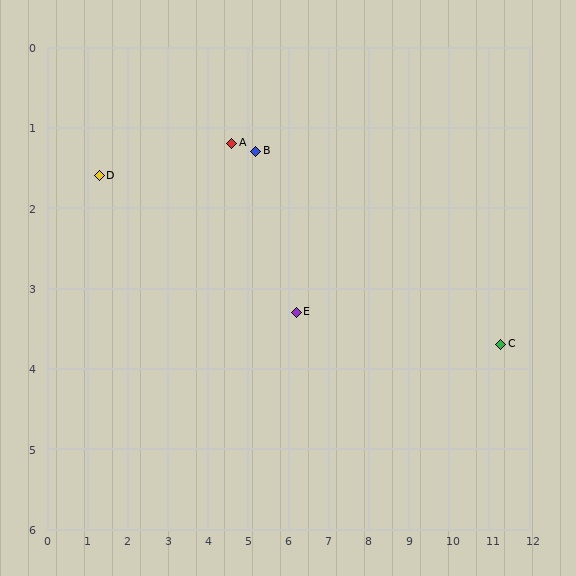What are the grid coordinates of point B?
Point B is at approximately (5.2, 1.3).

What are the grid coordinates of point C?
Point C is at approximately (11.3, 3.7).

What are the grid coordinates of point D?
Point D is at approximately (1.3, 1.6).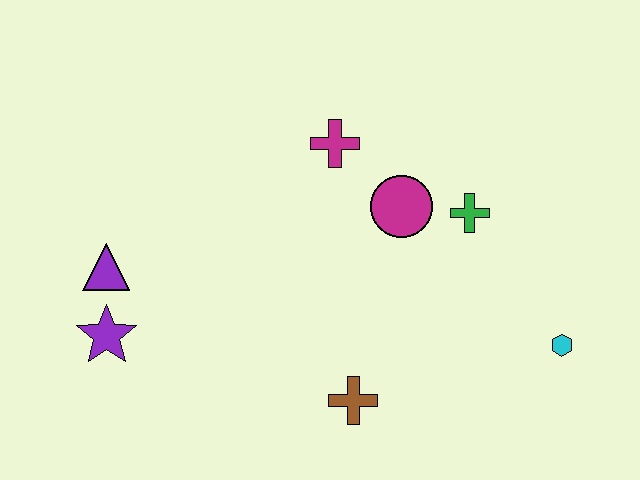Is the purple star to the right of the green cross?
No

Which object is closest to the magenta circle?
The green cross is closest to the magenta circle.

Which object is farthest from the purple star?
The cyan hexagon is farthest from the purple star.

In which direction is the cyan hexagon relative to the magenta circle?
The cyan hexagon is to the right of the magenta circle.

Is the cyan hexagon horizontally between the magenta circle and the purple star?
No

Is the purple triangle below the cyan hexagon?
No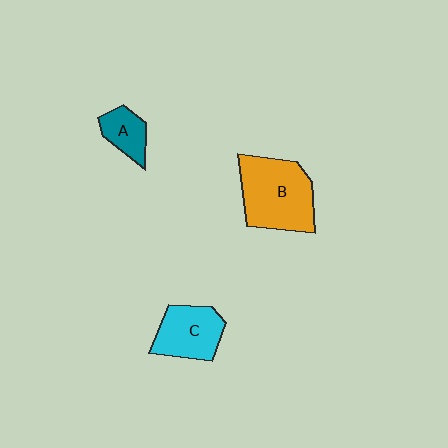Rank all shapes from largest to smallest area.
From largest to smallest: B (orange), C (cyan), A (teal).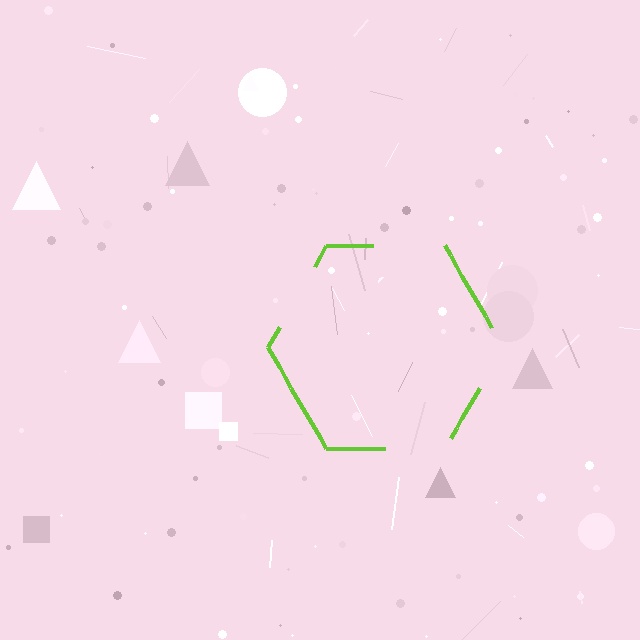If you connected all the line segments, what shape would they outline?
They would outline a hexagon.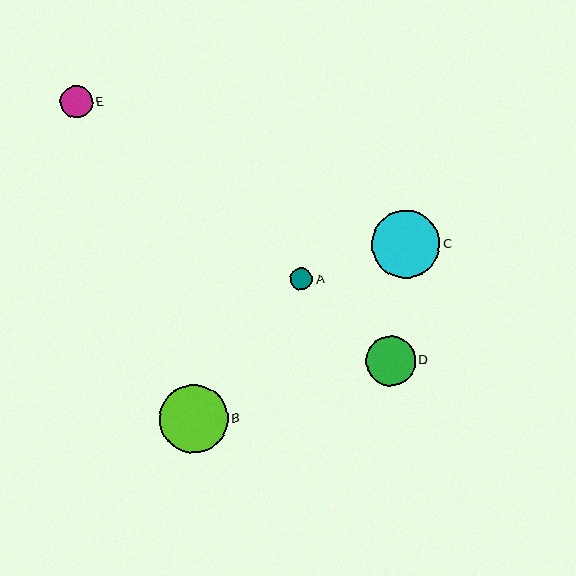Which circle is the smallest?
Circle A is the smallest with a size of approximately 23 pixels.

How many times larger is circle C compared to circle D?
Circle C is approximately 1.4 times the size of circle D.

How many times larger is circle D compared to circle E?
Circle D is approximately 1.5 times the size of circle E.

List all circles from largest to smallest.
From largest to smallest: B, C, D, E, A.